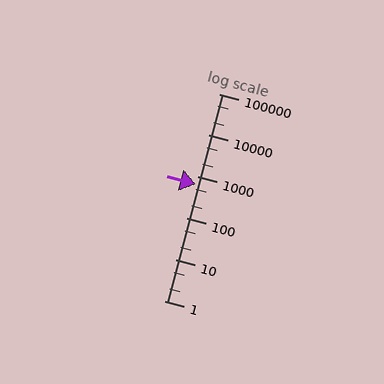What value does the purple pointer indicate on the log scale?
The pointer indicates approximately 640.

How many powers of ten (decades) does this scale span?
The scale spans 5 decades, from 1 to 100000.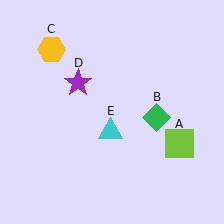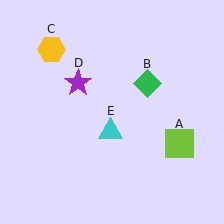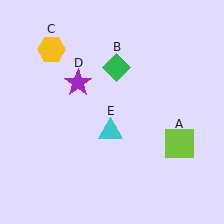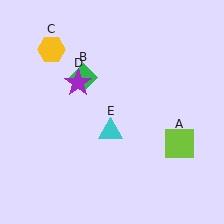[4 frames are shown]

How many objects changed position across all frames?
1 object changed position: green diamond (object B).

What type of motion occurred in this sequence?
The green diamond (object B) rotated counterclockwise around the center of the scene.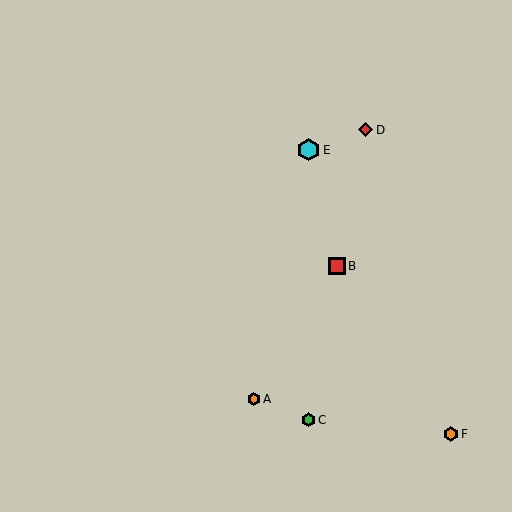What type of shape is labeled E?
Shape E is a cyan hexagon.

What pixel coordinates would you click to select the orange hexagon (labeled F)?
Click at (451, 434) to select the orange hexagon F.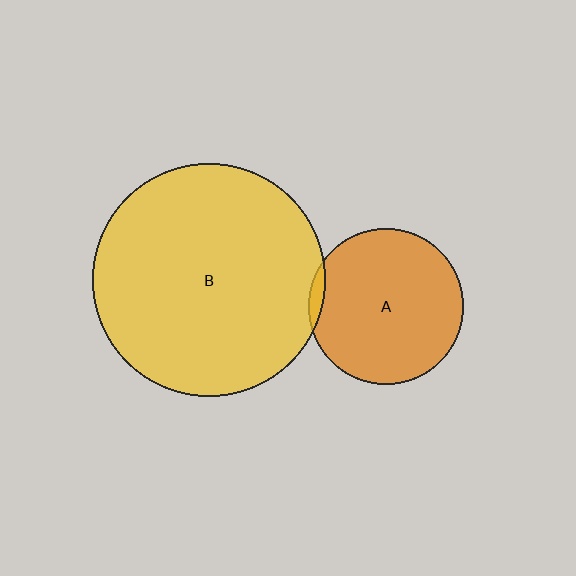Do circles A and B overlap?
Yes.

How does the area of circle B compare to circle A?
Approximately 2.2 times.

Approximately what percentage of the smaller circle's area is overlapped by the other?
Approximately 5%.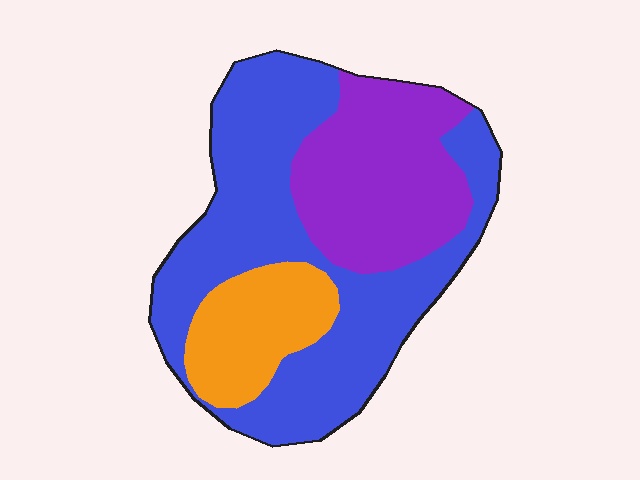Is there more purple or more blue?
Blue.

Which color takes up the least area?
Orange, at roughly 15%.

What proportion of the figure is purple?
Purple takes up between a quarter and a half of the figure.